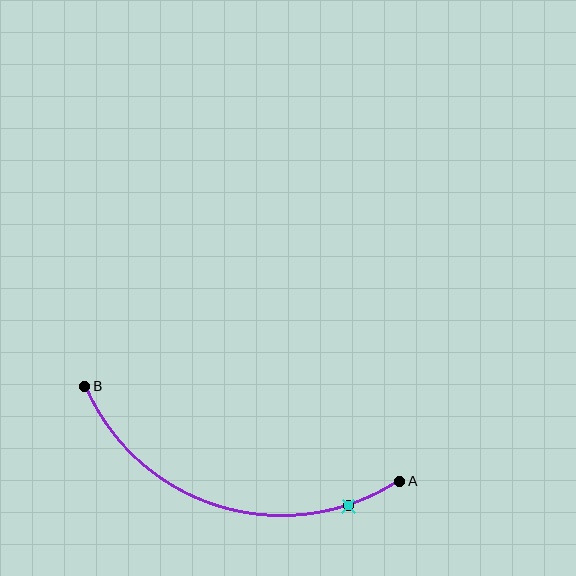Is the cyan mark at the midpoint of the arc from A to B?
No. The cyan mark lies on the arc but is closer to endpoint A. The arc midpoint would be at the point on the curve equidistant along the arc from both A and B.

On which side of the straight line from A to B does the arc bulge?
The arc bulges below the straight line connecting A and B.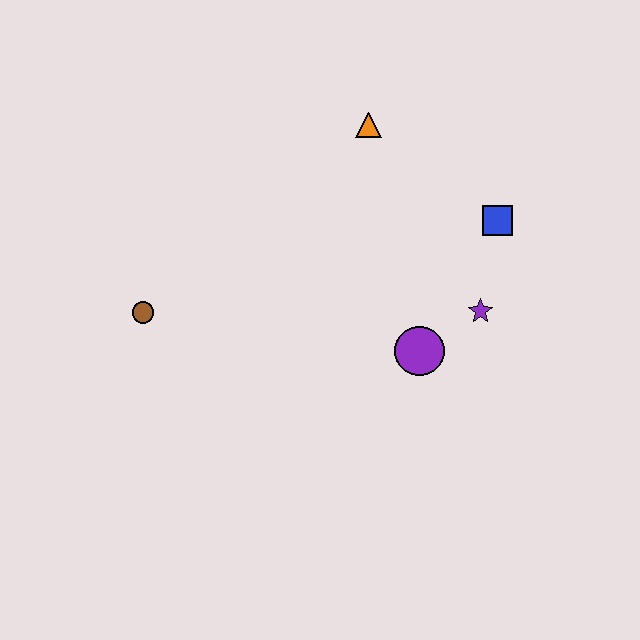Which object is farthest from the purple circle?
The brown circle is farthest from the purple circle.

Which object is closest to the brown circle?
The purple circle is closest to the brown circle.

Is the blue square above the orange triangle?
No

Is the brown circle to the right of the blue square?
No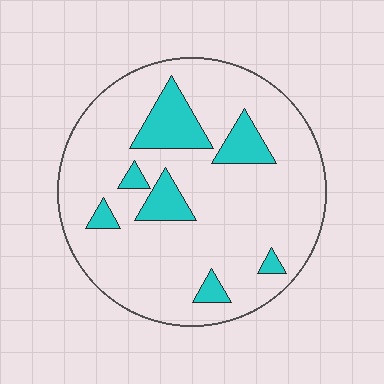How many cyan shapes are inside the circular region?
7.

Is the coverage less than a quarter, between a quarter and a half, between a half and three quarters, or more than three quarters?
Less than a quarter.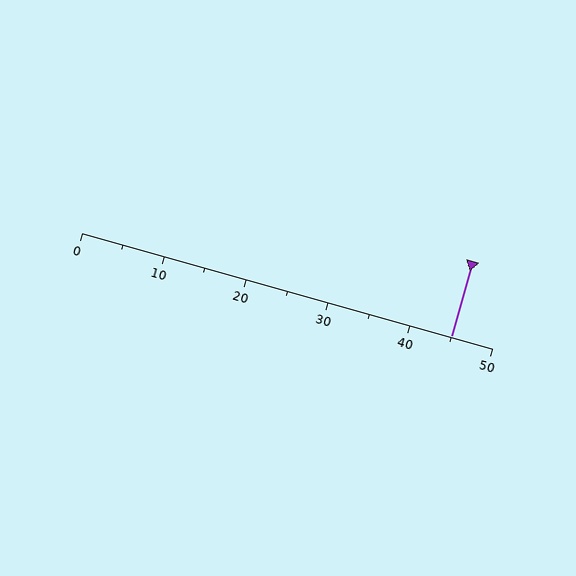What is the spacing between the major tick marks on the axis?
The major ticks are spaced 10 apart.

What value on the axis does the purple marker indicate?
The marker indicates approximately 45.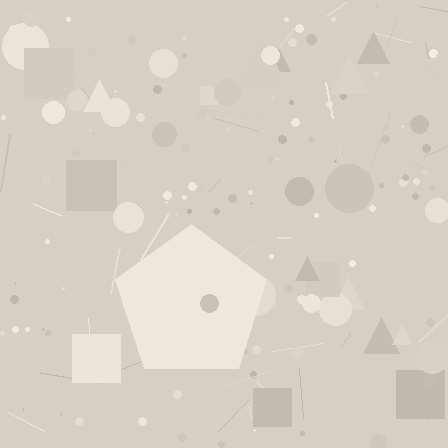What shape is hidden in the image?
A pentagon is hidden in the image.